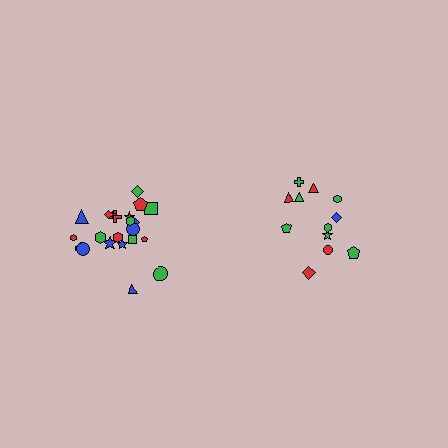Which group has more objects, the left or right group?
The left group.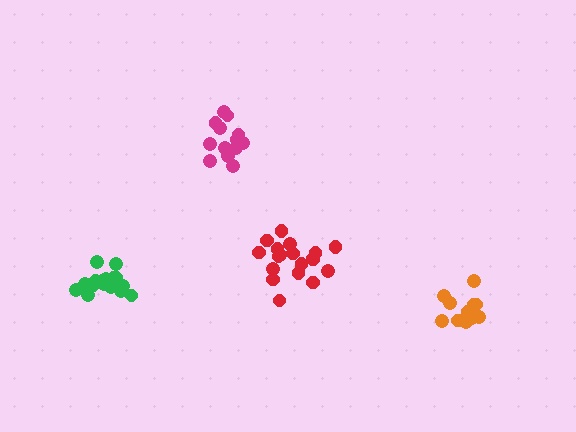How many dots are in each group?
Group 1: 15 dots, Group 2: 19 dots, Group 3: 17 dots, Group 4: 15 dots (66 total).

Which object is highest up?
The magenta cluster is topmost.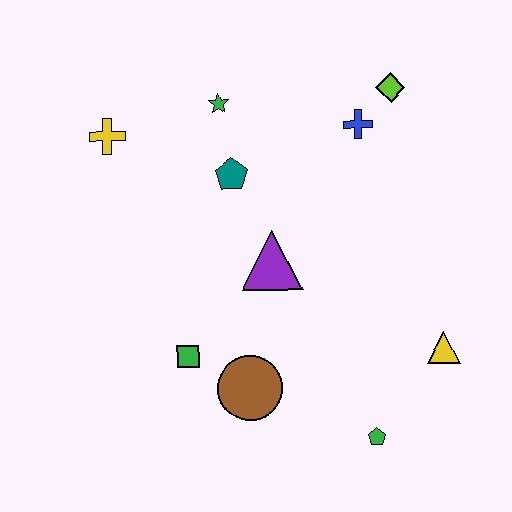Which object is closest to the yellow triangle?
The green pentagon is closest to the yellow triangle.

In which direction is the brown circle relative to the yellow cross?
The brown circle is below the yellow cross.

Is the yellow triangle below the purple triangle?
Yes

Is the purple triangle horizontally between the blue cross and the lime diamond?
No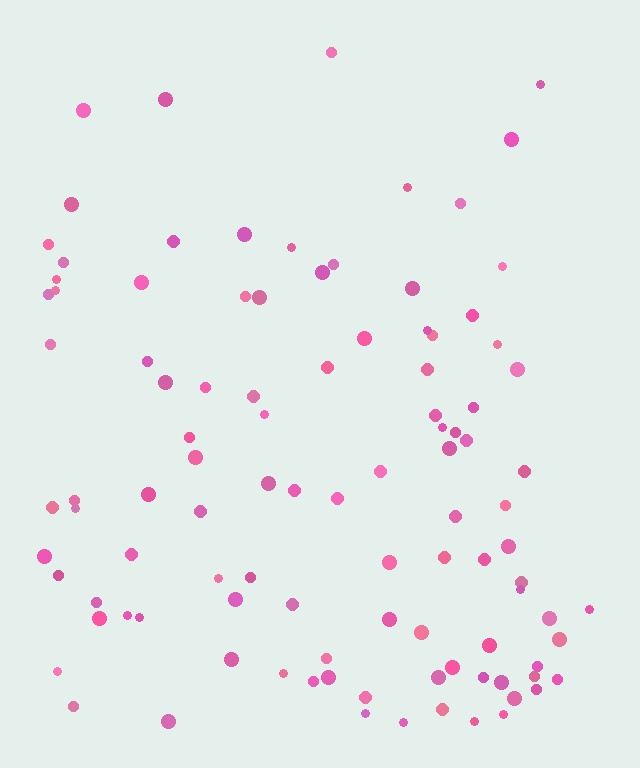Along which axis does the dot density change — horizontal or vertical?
Vertical.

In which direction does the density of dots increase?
From top to bottom, with the bottom side densest.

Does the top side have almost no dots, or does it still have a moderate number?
Still a moderate number, just noticeably fewer than the bottom.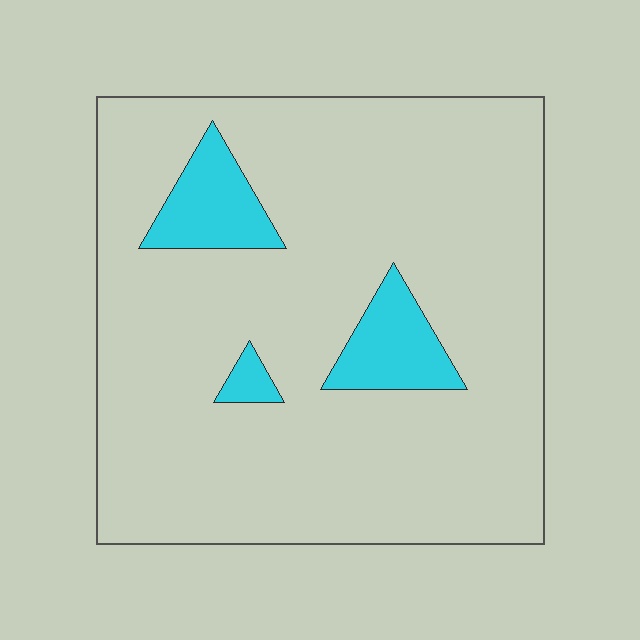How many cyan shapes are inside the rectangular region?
3.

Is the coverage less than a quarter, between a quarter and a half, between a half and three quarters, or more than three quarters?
Less than a quarter.